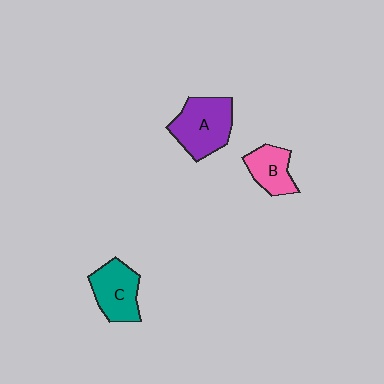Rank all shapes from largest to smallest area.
From largest to smallest: A (purple), C (teal), B (pink).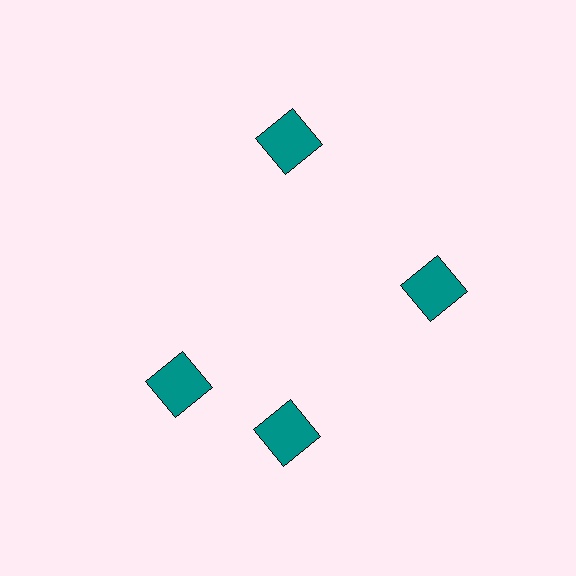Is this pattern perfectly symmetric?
No. The 4 teal squares are arranged in a ring, but one element near the 9 o'clock position is rotated out of alignment along the ring, breaking the 4-fold rotational symmetry.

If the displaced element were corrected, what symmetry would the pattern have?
It would have 4-fold rotational symmetry — the pattern would map onto itself every 90 degrees.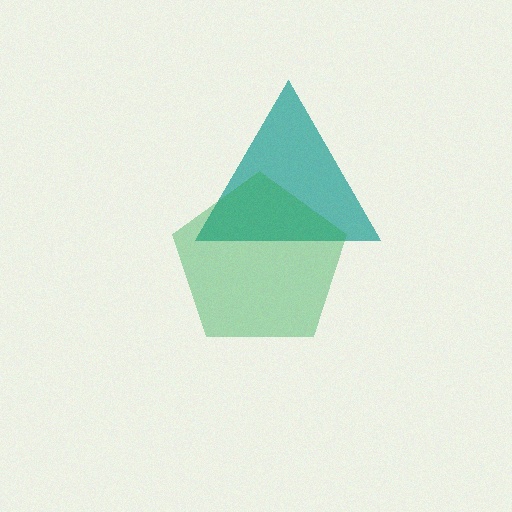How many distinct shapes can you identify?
There are 2 distinct shapes: a teal triangle, a green pentagon.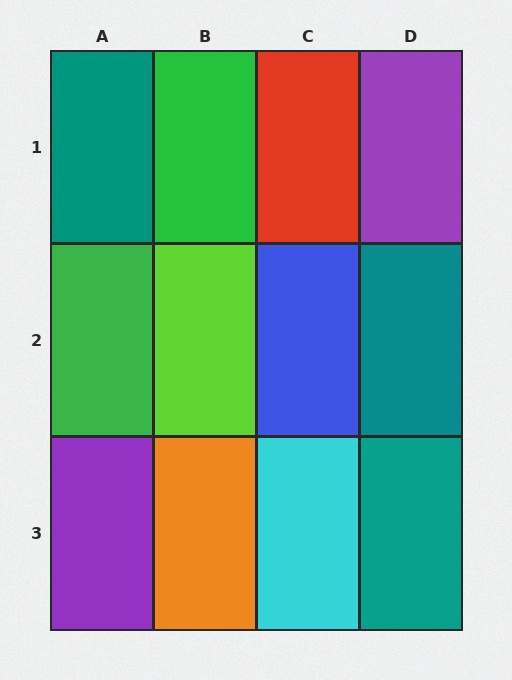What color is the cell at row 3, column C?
Cyan.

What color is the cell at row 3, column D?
Teal.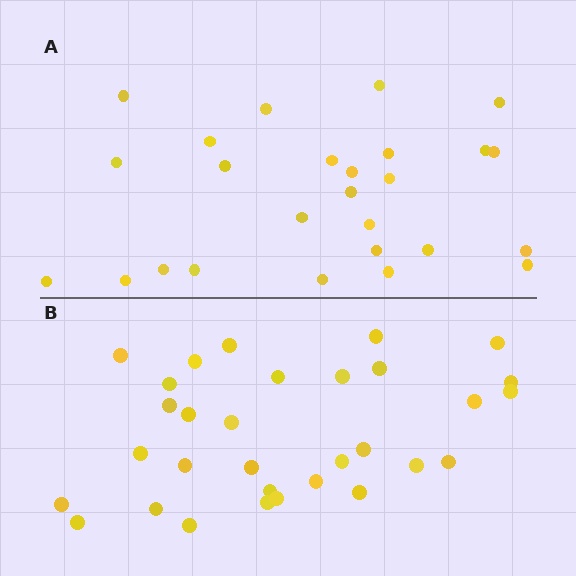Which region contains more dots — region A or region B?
Region B (the bottom region) has more dots.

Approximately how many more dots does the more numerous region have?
Region B has about 5 more dots than region A.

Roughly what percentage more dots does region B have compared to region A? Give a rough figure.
About 20% more.